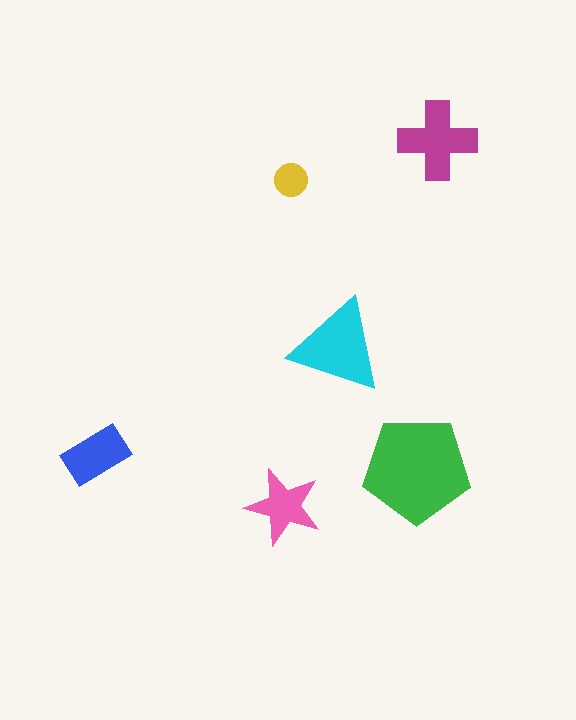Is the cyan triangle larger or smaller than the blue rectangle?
Larger.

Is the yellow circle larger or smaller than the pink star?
Smaller.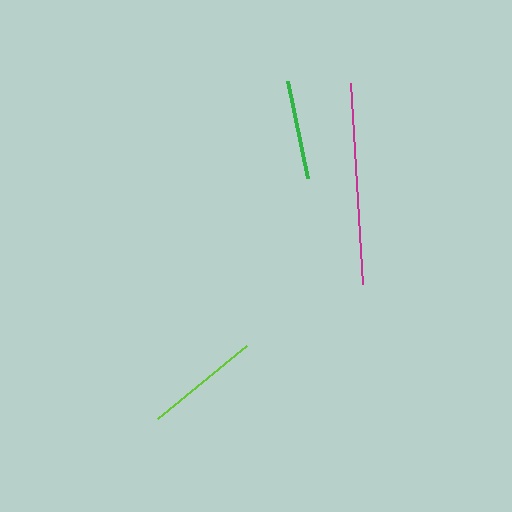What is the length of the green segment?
The green segment is approximately 99 pixels long.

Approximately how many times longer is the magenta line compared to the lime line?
The magenta line is approximately 1.8 times the length of the lime line.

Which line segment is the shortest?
The green line is the shortest at approximately 99 pixels.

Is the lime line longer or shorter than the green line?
The lime line is longer than the green line.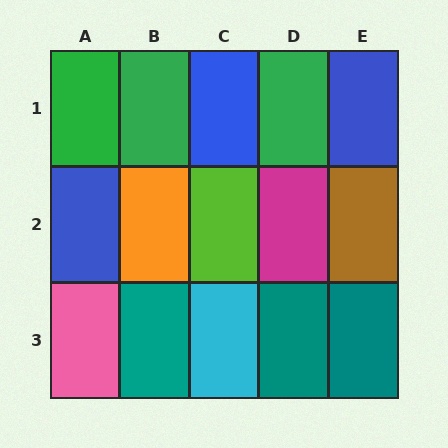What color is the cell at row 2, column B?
Orange.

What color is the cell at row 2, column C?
Lime.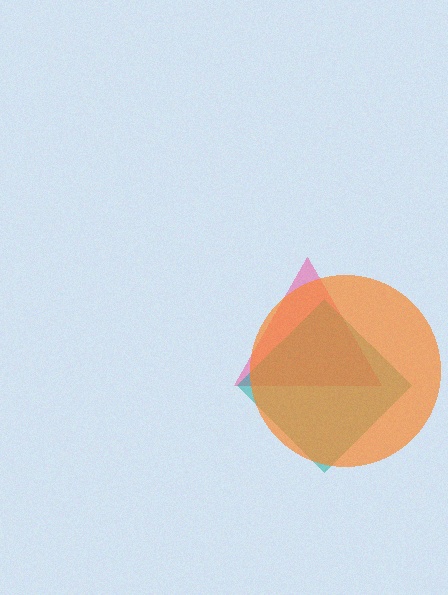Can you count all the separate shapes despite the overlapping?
Yes, there are 3 separate shapes.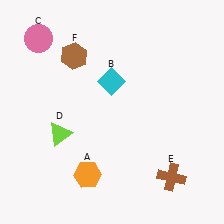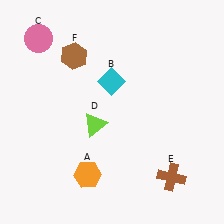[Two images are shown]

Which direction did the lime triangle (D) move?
The lime triangle (D) moved right.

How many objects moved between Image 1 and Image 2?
1 object moved between the two images.